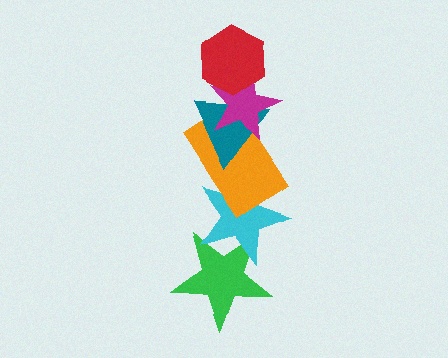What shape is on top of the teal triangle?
The magenta star is on top of the teal triangle.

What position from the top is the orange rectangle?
The orange rectangle is 4th from the top.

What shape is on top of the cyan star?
The orange rectangle is on top of the cyan star.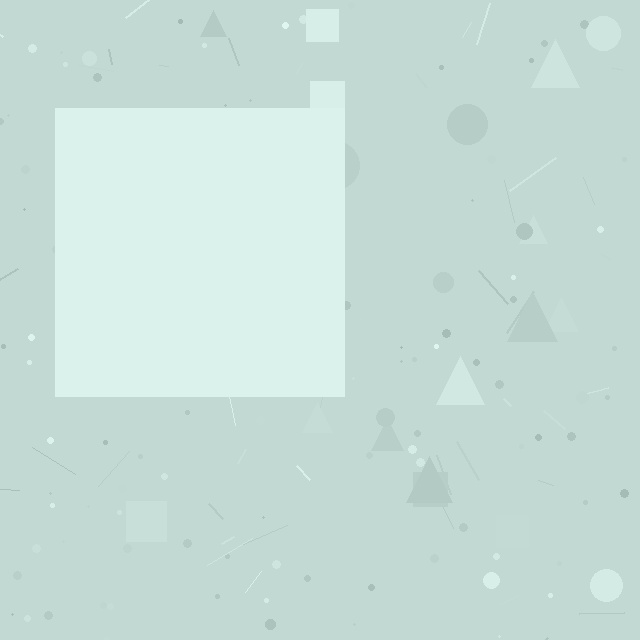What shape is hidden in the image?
A square is hidden in the image.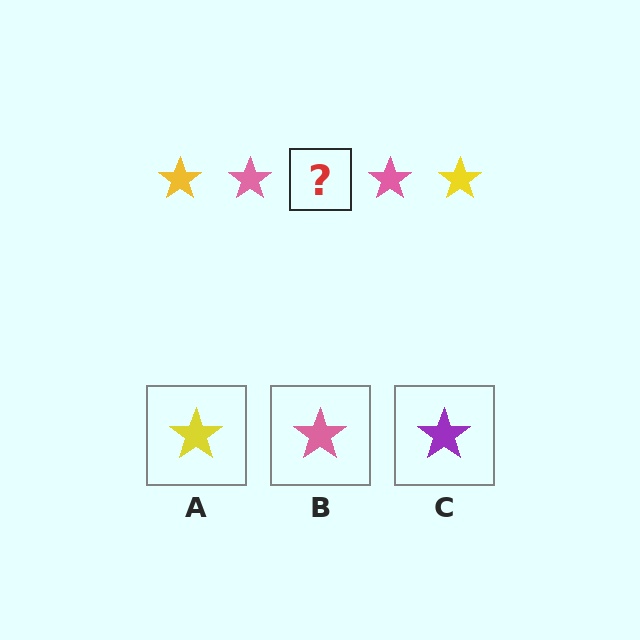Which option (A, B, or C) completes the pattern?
A.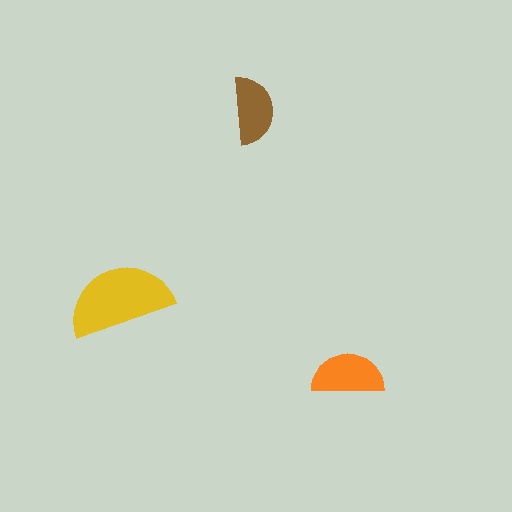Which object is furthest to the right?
The orange semicircle is rightmost.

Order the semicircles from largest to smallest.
the yellow one, the orange one, the brown one.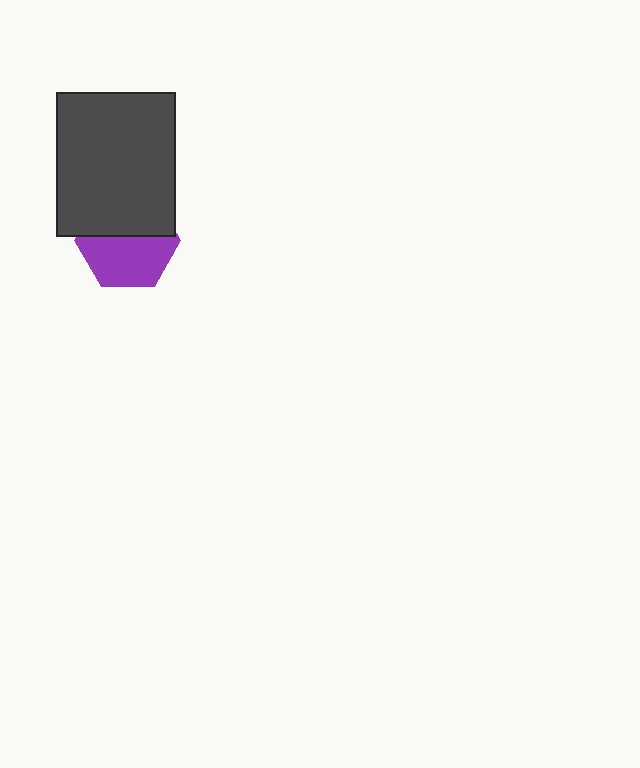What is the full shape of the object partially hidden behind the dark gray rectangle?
The partially hidden object is a purple hexagon.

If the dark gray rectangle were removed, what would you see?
You would see the complete purple hexagon.